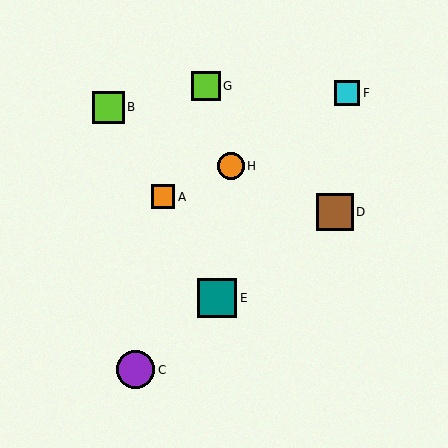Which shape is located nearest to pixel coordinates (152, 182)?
The orange square (labeled A) at (163, 197) is nearest to that location.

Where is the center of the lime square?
The center of the lime square is at (206, 86).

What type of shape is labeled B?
Shape B is a lime square.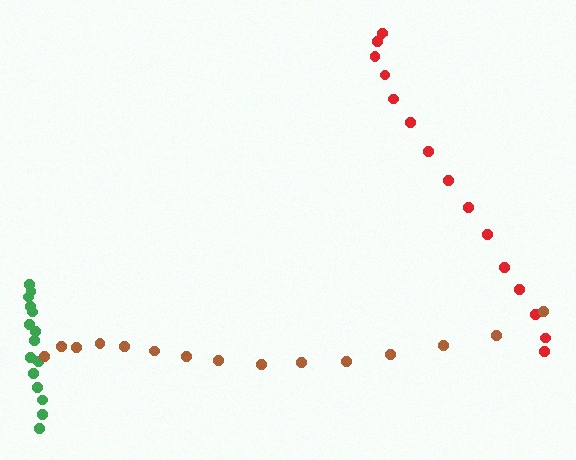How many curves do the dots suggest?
There are 3 distinct paths.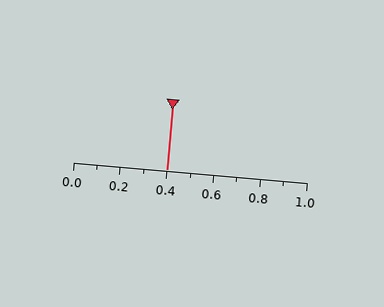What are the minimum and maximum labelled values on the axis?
The axis runs from 0.0 to 1.0.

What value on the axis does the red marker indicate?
The marker indicates approximately 0.4.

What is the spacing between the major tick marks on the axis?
The major ticks are spaced 0.2 apart.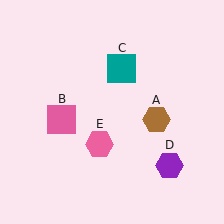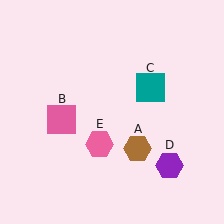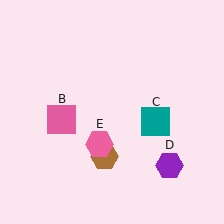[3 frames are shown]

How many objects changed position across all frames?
2 objects changed position: brown hexagon (object A), teal square (object C).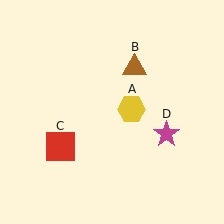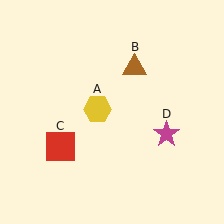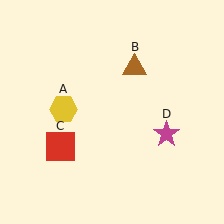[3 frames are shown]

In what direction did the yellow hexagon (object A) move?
The yellow hexagon (object A) moved left.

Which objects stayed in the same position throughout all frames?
Brown triangle (object B) and red square (object C) and magenta star (object D) remained stationary.